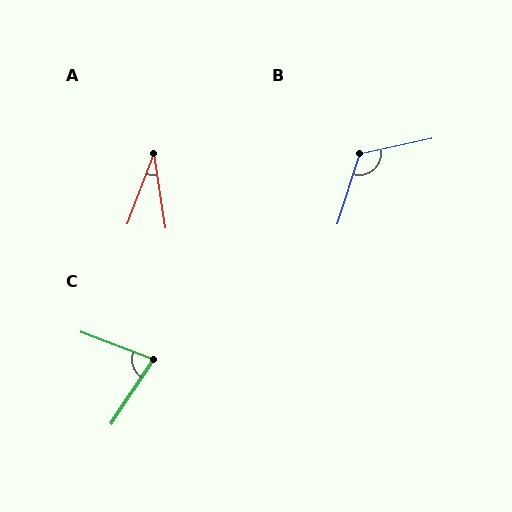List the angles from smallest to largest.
A (29°), C (77°), B (120°).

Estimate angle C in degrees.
Approximately 77 degrees.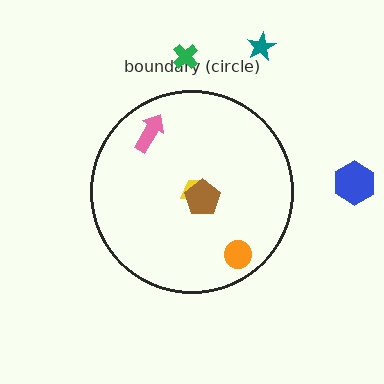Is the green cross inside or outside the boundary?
Outside.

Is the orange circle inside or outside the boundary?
Inside.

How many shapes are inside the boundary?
4 inside, 3 outside.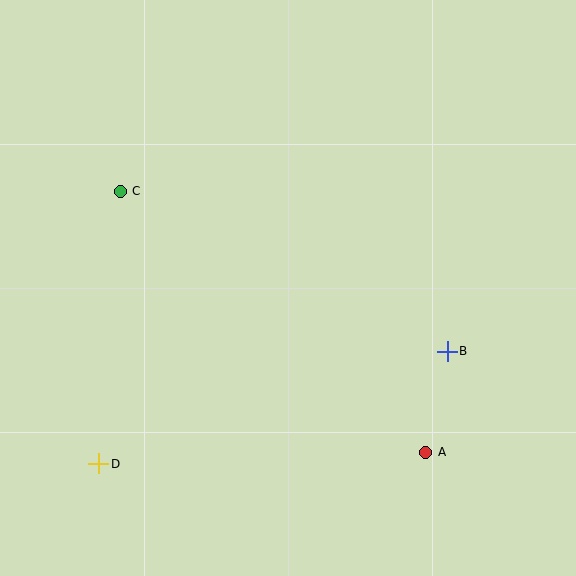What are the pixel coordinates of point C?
Point C is at (120, 191).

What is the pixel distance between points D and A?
The distance between D and A is 327 pixels.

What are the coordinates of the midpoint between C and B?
The midpoint between C and B is at (284, 271).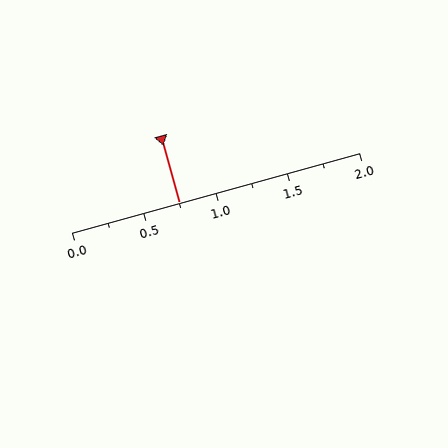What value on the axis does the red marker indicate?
The marker indicates approximately 0.75.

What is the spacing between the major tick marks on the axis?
The major ticks are spaced 0.5 apart.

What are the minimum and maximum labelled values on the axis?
The axis runs from 0.0 to 2.0.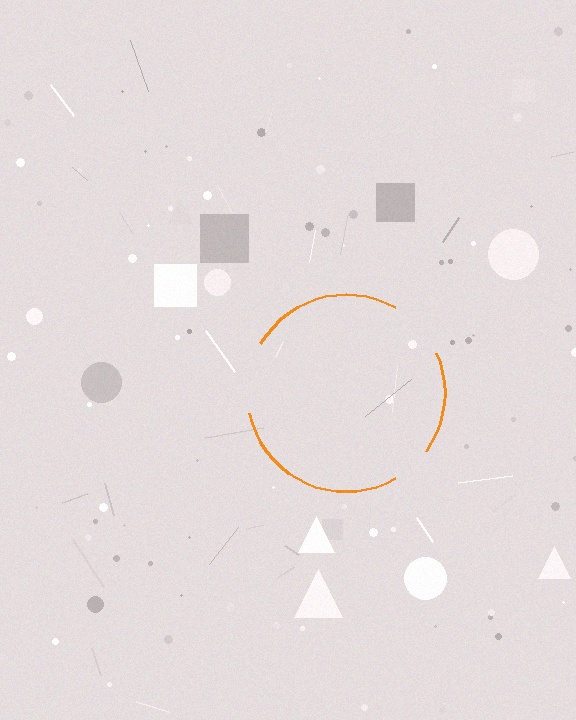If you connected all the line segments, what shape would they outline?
They would outline a circle.